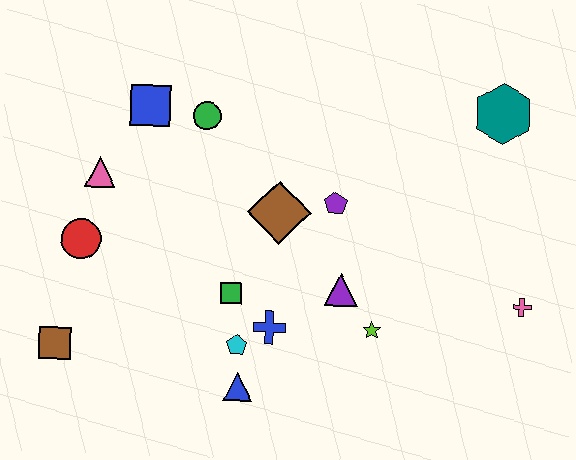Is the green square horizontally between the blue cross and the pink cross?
No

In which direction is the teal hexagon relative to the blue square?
The teal hexagon is to the right of the blue square.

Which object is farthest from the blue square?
The pink cross is farthest from the blue square.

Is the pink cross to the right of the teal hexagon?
Yes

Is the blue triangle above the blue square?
No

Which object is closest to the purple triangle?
The lime star is closest to the purple triangle.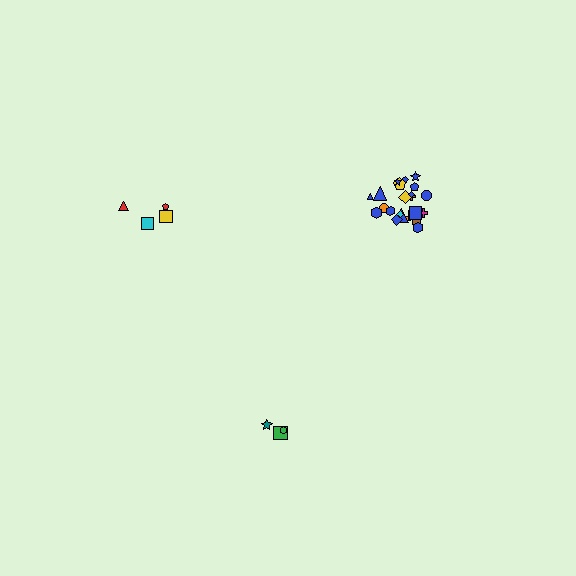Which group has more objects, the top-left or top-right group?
The top-right group.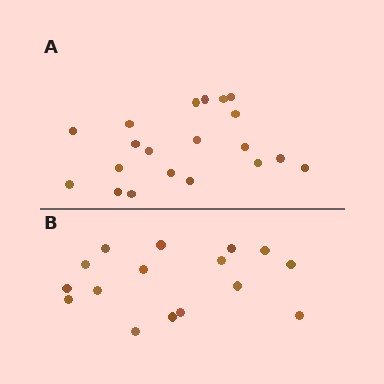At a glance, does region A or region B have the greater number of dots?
Region A (the top region) has more dots.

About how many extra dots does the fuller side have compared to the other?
Region A has about 4 more dots than region B.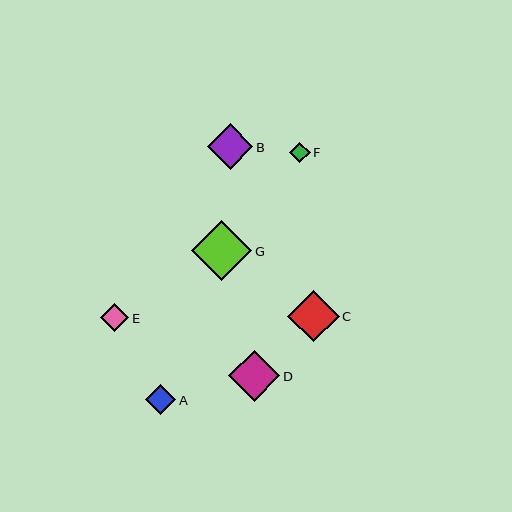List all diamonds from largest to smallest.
From largest to smallest: G, C, D, B, A, E, F.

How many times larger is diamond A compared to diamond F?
Diamond A is approximately 1.5 times the size of diamond F.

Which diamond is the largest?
Diamond G is the largest with a size of approximately 60 pixels.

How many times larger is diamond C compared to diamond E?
Diamond C is approximately 1.8 times the size of diamond E.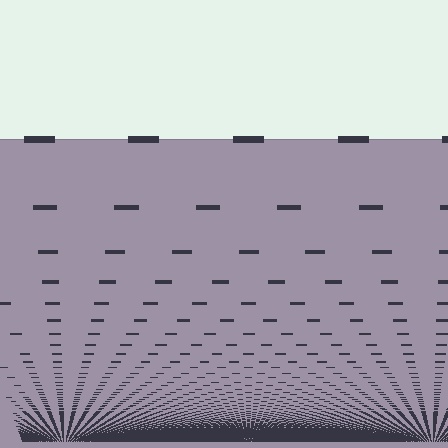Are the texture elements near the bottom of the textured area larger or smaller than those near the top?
Smaller. The gradient is inverted — elements near the bottom are smaller and denser.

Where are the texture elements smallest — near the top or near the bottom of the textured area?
Near the bottom.